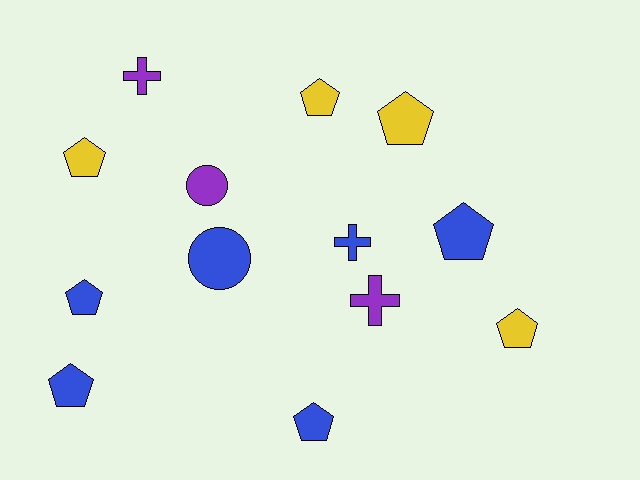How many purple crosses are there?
There are 2 purple crosses.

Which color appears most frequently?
Blue, with 6 objects.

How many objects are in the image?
There are 13 objects.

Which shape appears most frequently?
Pentagon, with 8 objects.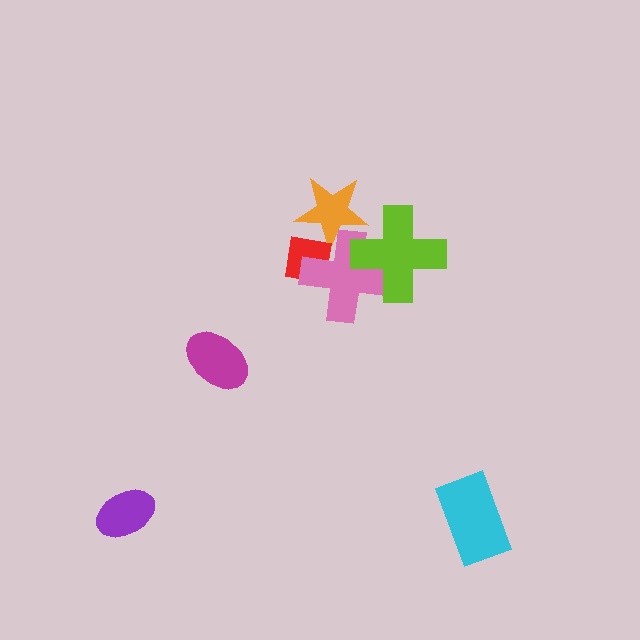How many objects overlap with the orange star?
3 objects overlap with the orange star.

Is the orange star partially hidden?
Yes, it is partially covered by another shape.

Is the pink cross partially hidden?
Yes, it is partially covered by another shape.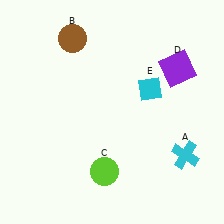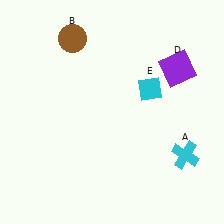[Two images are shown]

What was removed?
The lime circle (C) was removed in Image 2.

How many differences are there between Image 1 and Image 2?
There is 1 difference between the two images.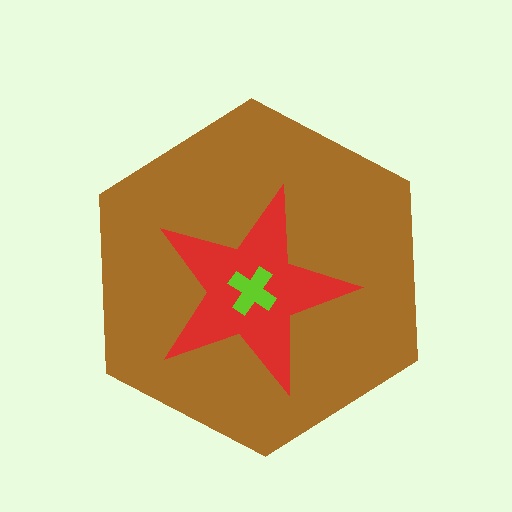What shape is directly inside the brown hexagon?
The red star.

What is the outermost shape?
The brown hexagon.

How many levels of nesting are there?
3.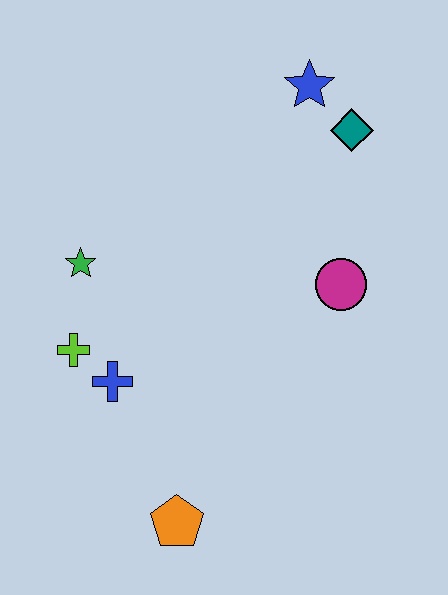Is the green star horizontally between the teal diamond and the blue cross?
No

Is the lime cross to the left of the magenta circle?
Yes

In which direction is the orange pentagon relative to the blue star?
The orange pentagon is below the blue star.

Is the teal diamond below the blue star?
Yes